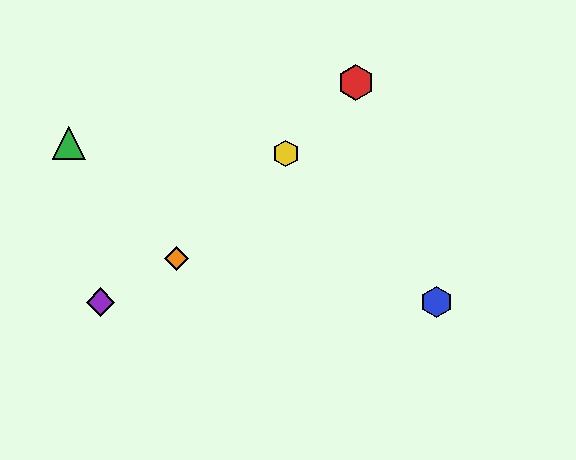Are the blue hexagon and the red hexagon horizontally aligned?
No, the blue hexagon is at y≈302 and the red hexagon is at y≈83.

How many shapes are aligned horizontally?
2 shapes (the blue hexagon, the purple diamond) are aligned horizontally.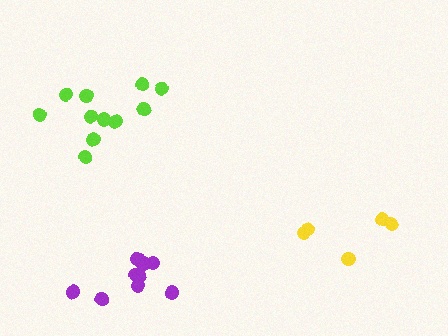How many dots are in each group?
Group 1: 5 dots, Group 2: 9 dots, Group 3: 11 dots (25 total).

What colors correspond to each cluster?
The clusters are colored: yellow, purple, lime.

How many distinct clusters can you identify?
There are 3 distinct clusters.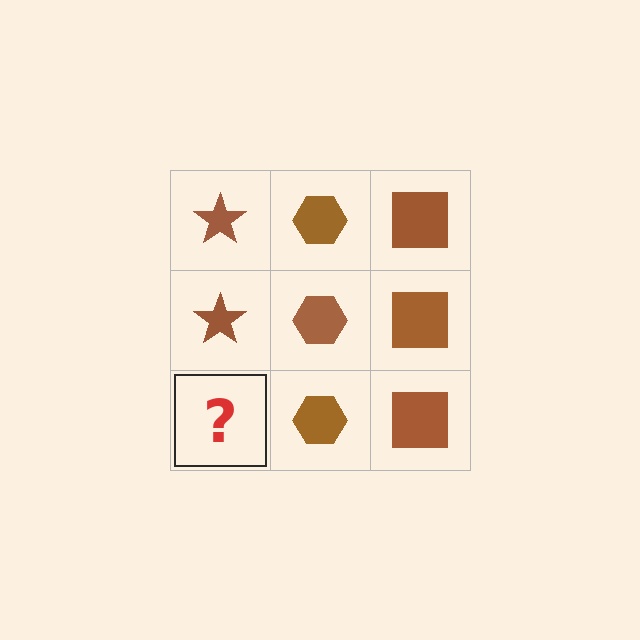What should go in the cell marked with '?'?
The missing cell should contain a brown star.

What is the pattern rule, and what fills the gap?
The rule is that each column has a consistent shape. The gap should be filled with a brown star.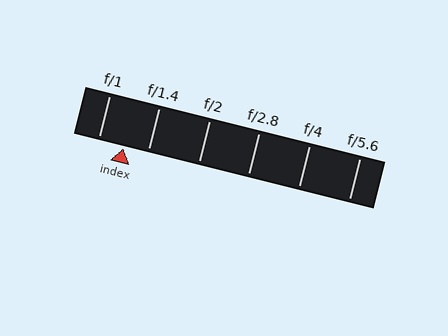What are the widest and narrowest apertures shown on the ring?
The widest aperture shown is f/1 and the narrowest is f/5.6.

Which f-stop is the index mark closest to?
The index mark is closest to f/1.4.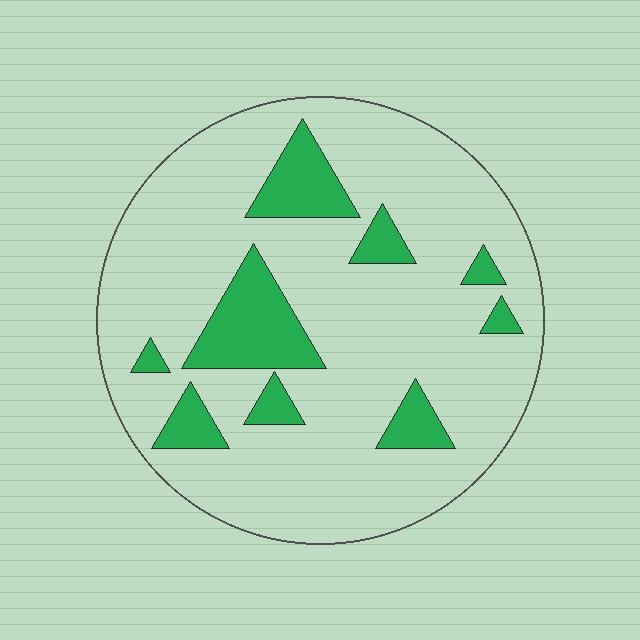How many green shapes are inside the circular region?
9.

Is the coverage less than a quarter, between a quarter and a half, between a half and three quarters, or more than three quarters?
Less than a quarter.